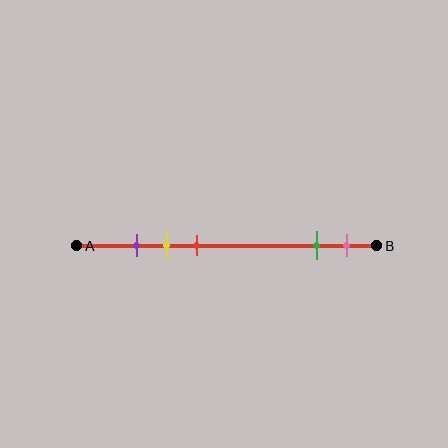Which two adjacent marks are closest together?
The purple and yellow marks are the closest adjacent pair.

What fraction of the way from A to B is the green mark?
The green mark is approximately 80% (0.8) of the way from A to B.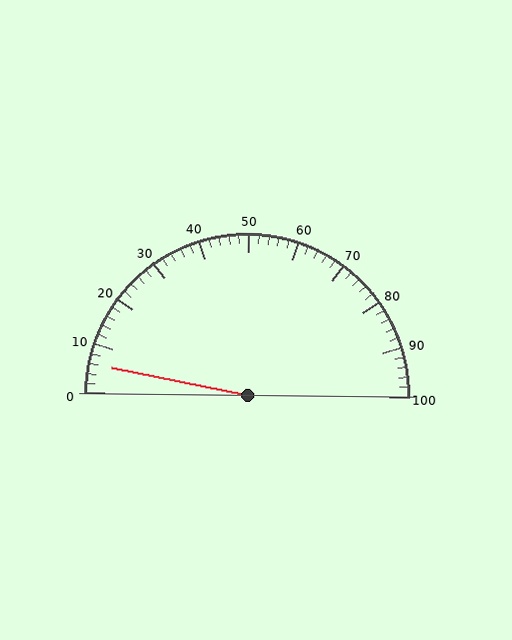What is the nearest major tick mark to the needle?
The nearest major tick mark is 10.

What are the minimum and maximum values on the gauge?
The gauge ranges from 0 to 100.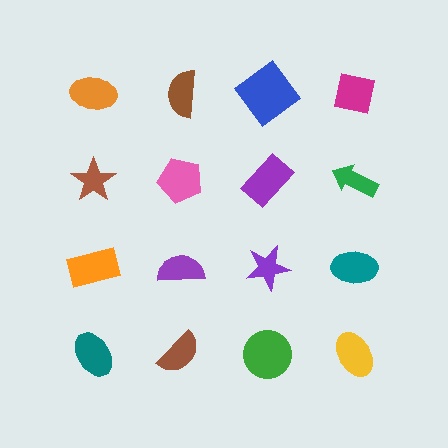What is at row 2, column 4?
A green arrow.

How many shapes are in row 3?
4 shapes.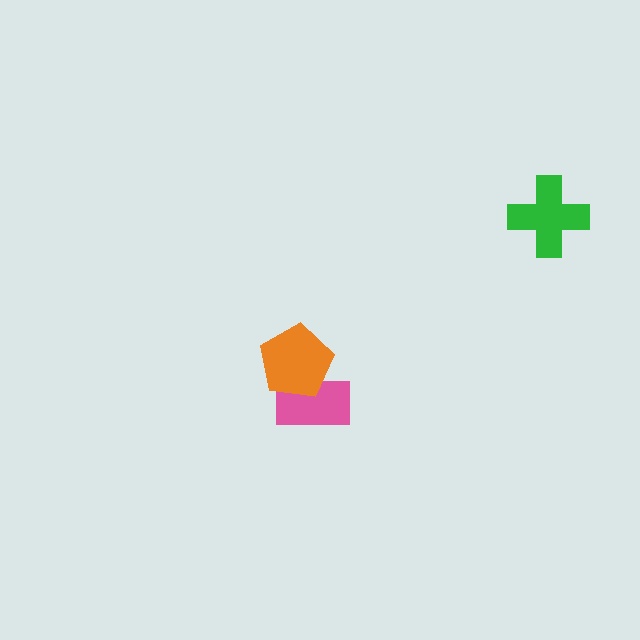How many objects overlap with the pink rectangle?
1 object overlaps with the pink rectangle.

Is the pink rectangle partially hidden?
Yes, it is partially covered by another shape.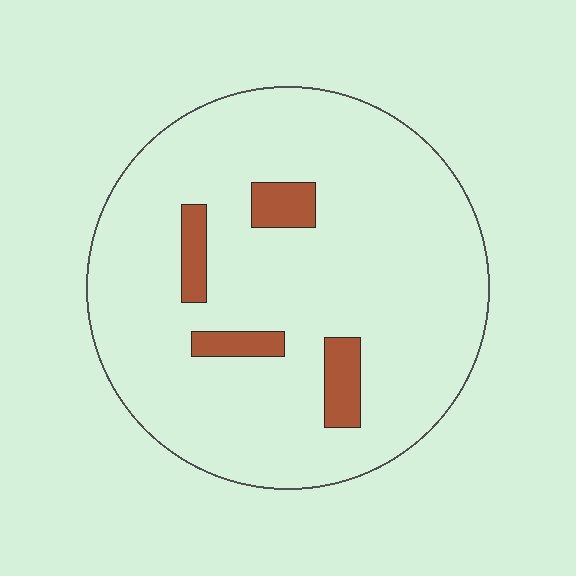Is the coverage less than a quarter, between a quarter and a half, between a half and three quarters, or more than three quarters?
Less than a quarter.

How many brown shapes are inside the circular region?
4.